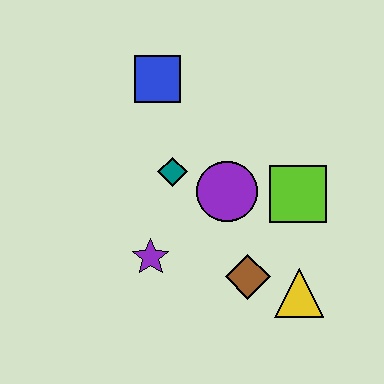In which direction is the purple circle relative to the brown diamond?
The purple circle is above the brown diamond.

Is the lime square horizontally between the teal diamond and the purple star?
No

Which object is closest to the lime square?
The purple circle is closest to the lime square.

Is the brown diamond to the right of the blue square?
Yes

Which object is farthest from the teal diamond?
The yellow triangle is farthest from the teal diamond.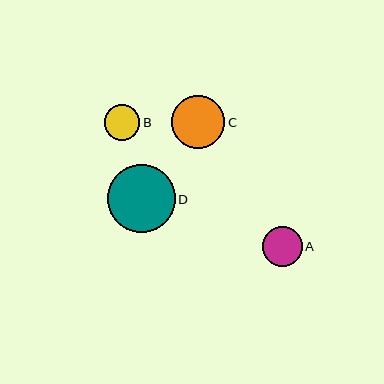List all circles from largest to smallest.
From largest to smallest: D, C, A, B.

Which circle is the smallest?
Circle B is the smallest with a size of approximately 36 pixels.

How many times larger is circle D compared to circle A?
Circle D is approximately 1.7 times the size of circle A.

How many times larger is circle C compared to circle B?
Circle C is approximately 1.5 times the size of circle B.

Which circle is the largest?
Circle D is the largest with a size of approximately 68 pixels.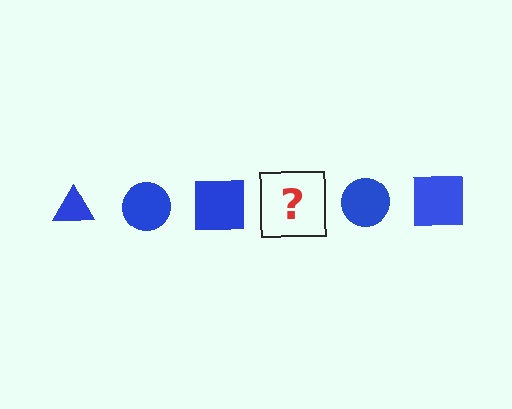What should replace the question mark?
The question mark should be replaced with a blue triangle.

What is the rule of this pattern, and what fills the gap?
The rule is that the pattern cycles through triangle, circle, square shapes in blue. The gap should be filled with a blue triangle.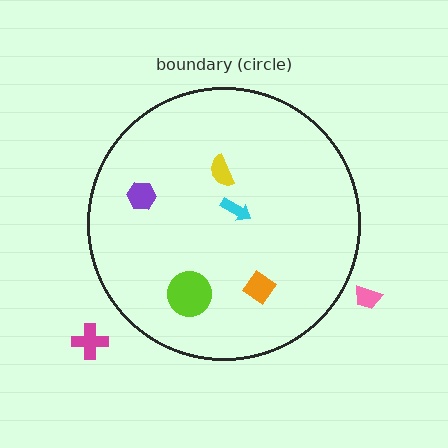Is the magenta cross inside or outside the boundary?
Outside.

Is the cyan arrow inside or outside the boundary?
Inside.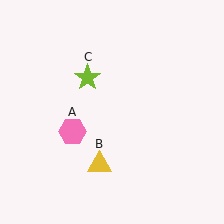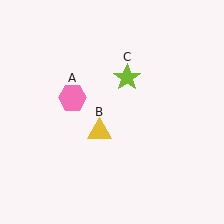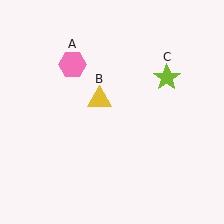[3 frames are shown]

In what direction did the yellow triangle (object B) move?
The yellow triangle (object B) moved up.